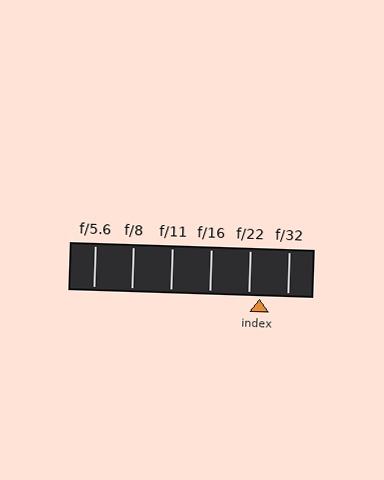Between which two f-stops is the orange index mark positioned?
The index mark is between f/22 and f/32.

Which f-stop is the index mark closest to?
The index mark is closest to f/22.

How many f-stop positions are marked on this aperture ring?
There are 6 f-stop positions marked.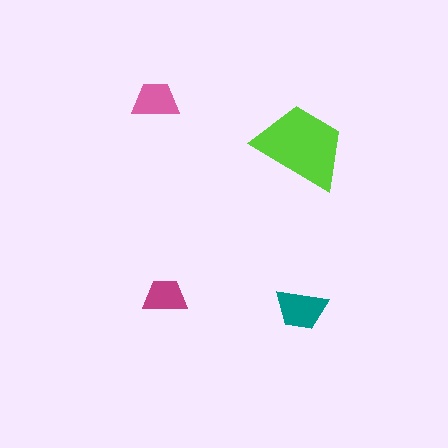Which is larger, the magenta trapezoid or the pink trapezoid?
The pink one.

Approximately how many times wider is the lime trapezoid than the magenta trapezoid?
About 2 times wider.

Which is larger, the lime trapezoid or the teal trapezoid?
The lime one.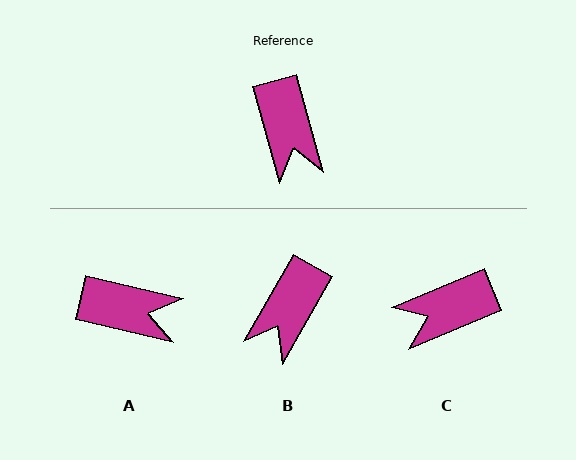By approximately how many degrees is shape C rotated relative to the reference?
Approximately 83 degrees clockwise.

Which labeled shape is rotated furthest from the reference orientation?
C, about 83 degrees away.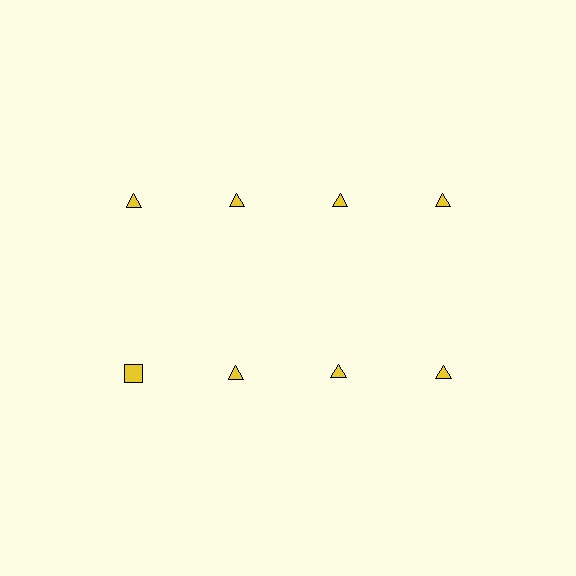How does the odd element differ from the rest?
It has a different shape: square instead of triangle.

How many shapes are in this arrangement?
There are 8 shapes arranged in a grid pattern.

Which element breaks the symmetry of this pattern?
The yellow square in the second row, leftmost column breaks the symmetry. All other shapes are yellow triangles.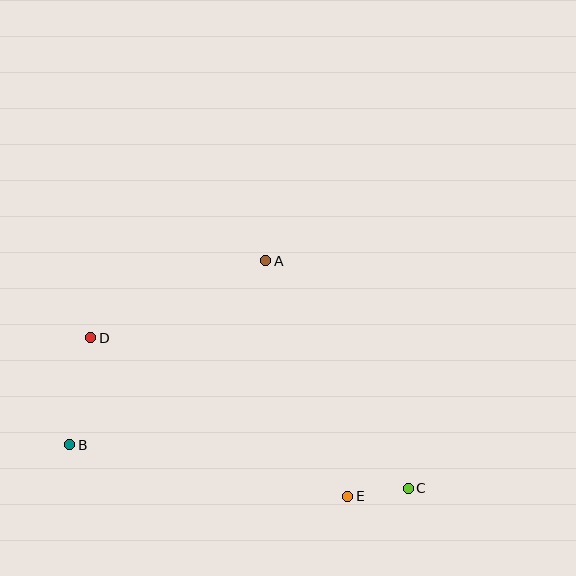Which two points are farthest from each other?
Points C and D are farthest from each other.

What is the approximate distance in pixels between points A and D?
The distance between A and D is approximately 191 pixels.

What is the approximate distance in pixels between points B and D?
The distance between B and D is approximately 109 pixels.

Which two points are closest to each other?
Points C and E are closest to each other.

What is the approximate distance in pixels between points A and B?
The distance between A and B is approximately 269 pixels.